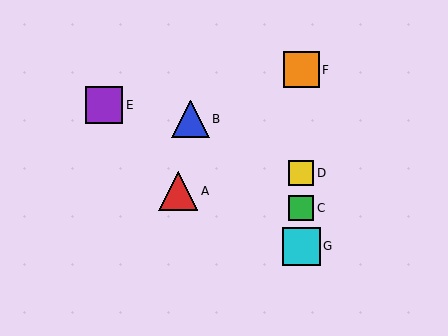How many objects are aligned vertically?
4 objects (C, D, F, G) are aligned vertically.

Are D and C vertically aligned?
Yes, both are at x≈301.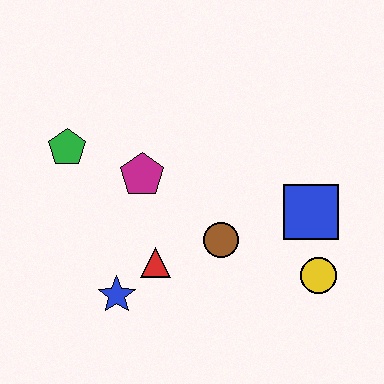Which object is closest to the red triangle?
The blue star is closest to the red triangle.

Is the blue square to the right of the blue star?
Yes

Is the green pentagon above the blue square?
Yes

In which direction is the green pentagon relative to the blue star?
The green pentagon is above the blue star.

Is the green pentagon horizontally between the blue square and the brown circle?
No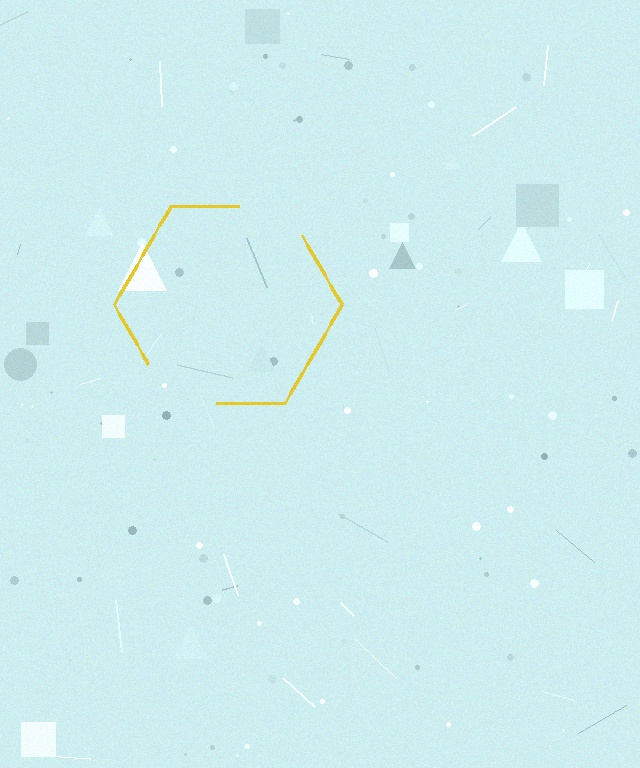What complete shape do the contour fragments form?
The contour fragments form a hexagon.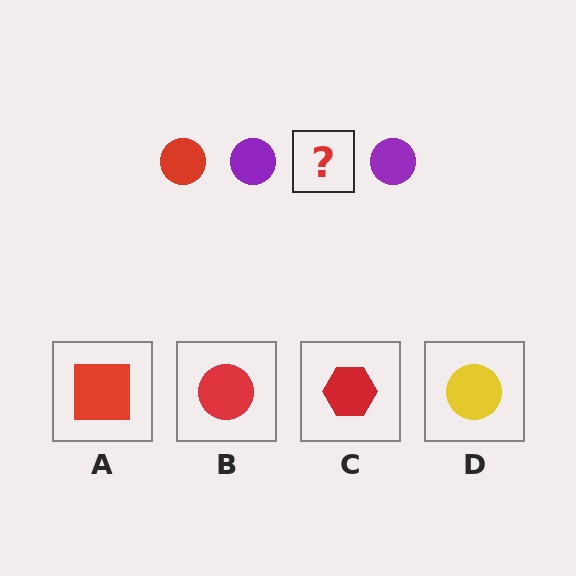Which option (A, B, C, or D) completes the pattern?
B.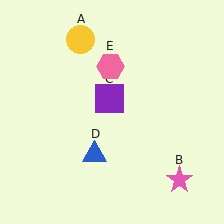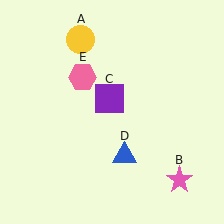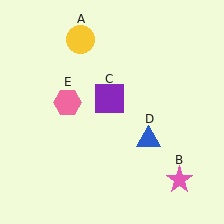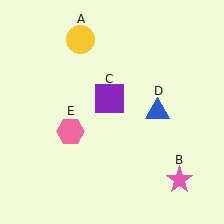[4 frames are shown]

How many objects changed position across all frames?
2 objects changed position: blue triangle (object D), pink hexagon (object E).